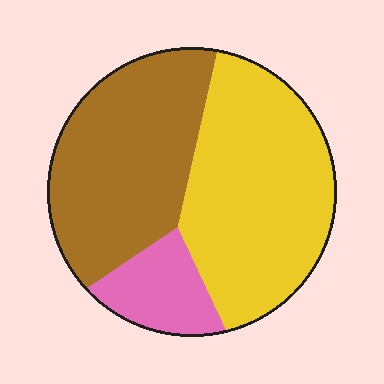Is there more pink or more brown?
Brown.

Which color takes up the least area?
Pink, at roughly 15%.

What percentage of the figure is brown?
Brown covers 40% of the figure.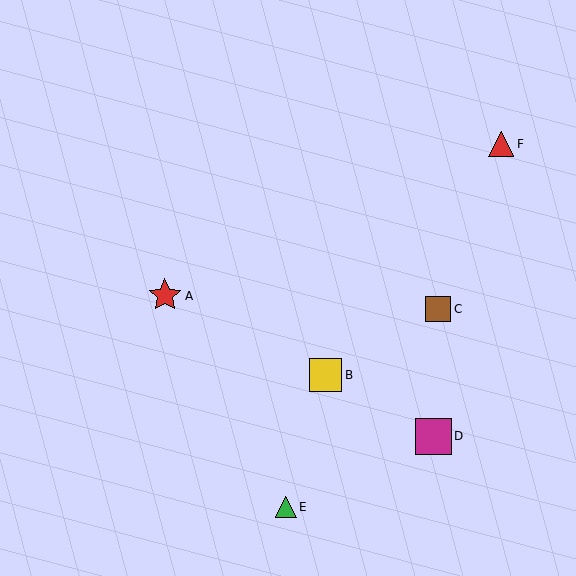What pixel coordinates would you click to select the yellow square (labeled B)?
Click at (326, 375) to select the yellow square B.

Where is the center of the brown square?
The center of the brown square is at (438, 309).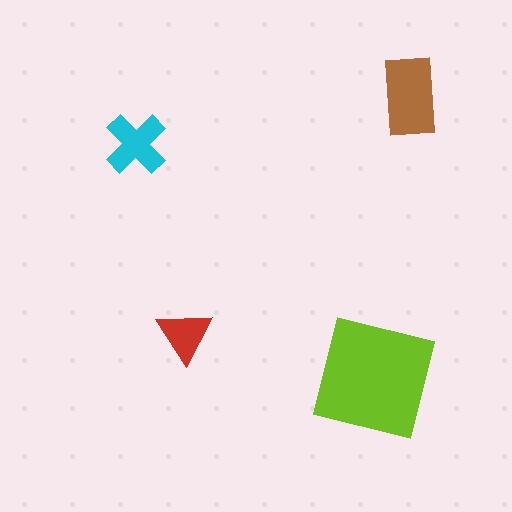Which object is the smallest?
The red triangle.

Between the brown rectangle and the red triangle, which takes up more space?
The brown rectangle.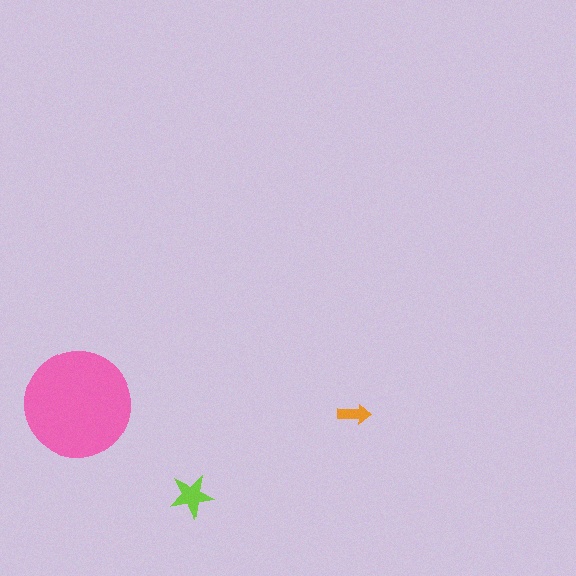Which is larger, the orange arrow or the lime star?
The lime star.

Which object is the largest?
The pink circle.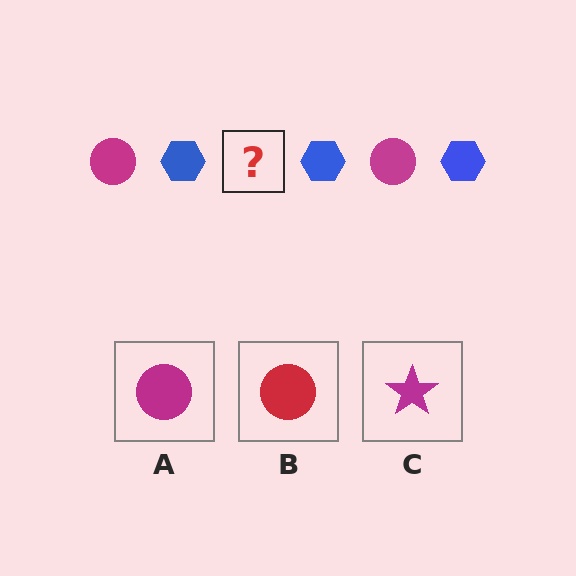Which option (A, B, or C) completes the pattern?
A.